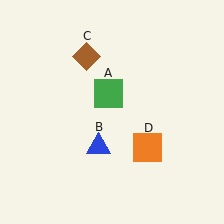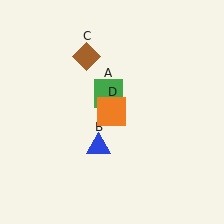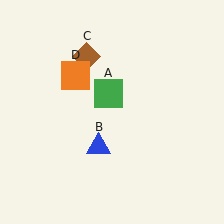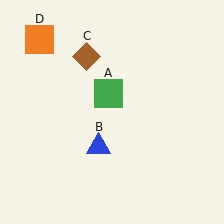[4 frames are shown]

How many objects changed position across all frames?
1 object changed position: orange square (object D).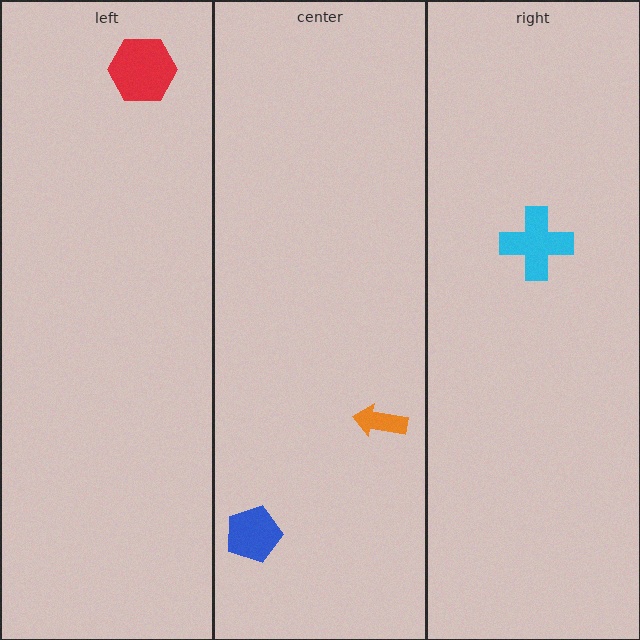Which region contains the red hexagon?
The left region.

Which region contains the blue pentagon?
The center region.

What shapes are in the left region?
The red hexagon.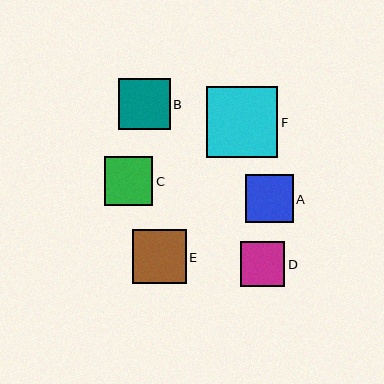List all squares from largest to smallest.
From largest to smallest: F, E, B, C, A, D.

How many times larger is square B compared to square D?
Square B is approximately 1.2 times the size of square D.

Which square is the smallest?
Square D is the smallest with a size of approximately 44 pixels.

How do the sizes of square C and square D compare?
Square C and square D are approximately the same size.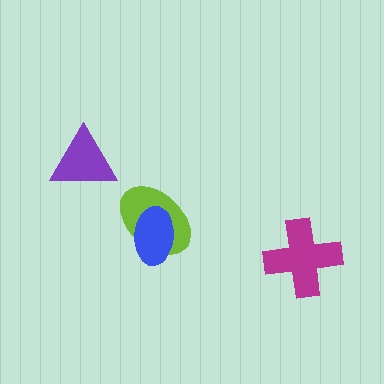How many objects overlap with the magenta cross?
0 objects overlap with the magenta cross.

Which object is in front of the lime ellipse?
The blue ellipse is in front of the lime ellipse.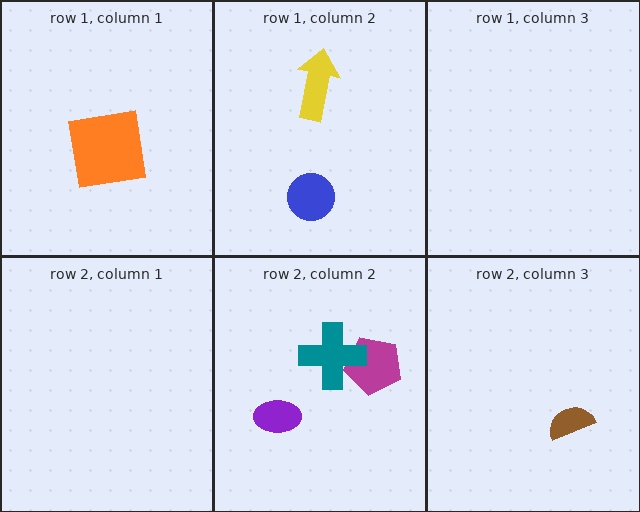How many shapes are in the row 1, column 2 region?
2.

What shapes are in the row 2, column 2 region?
The magenta pentagon, the purple ellipse, the teal cross.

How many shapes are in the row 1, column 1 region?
1.